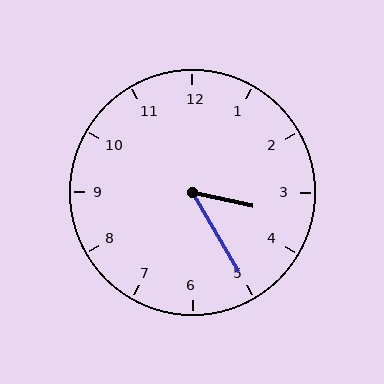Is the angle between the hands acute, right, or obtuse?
It is acute.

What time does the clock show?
3:25.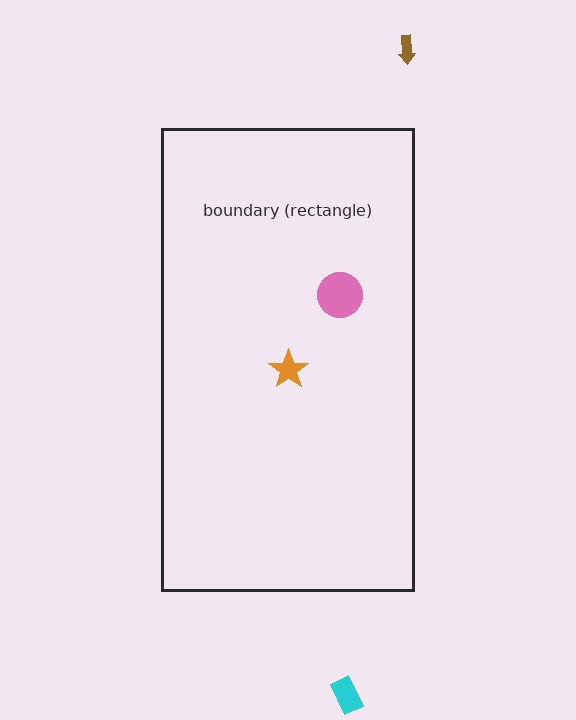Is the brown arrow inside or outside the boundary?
Outside.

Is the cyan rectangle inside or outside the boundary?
Outside.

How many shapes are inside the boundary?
2 inside, 2 outside.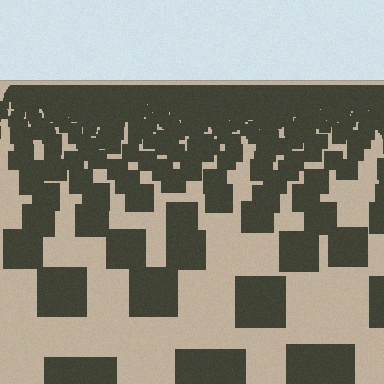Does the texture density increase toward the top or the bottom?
Density increases toward the top.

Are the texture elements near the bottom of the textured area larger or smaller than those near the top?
Larger. Near the bottom, elements are closer to the viewer and appear at a bigger on-screen size.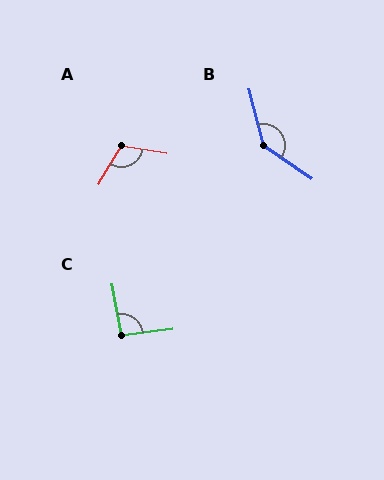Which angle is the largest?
B, at approximately 139 degrees.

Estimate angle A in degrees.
Approximately 112 degrees.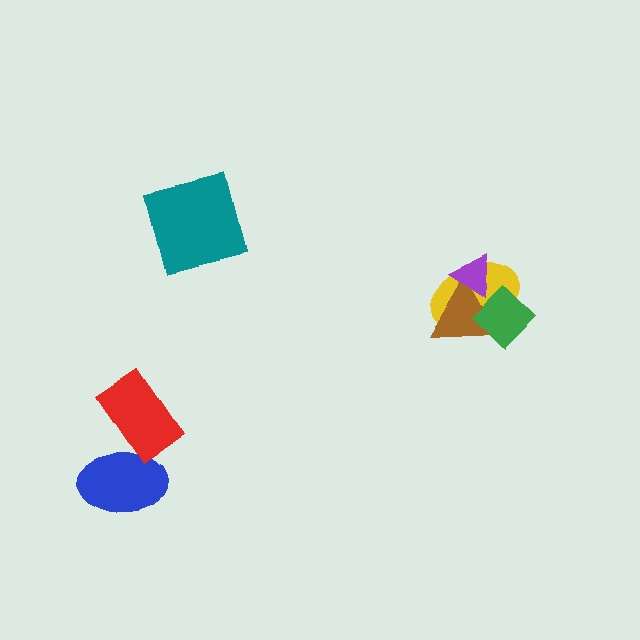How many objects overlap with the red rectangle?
1 object overlaps with the red rectangle.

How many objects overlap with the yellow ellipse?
3 objects overlap with the yellow ellipse.